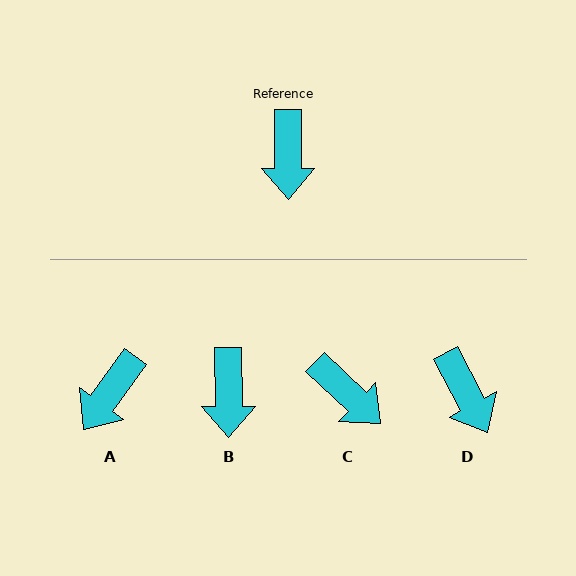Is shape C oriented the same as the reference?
No, it is off by about 46 degrees.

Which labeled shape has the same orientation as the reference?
B.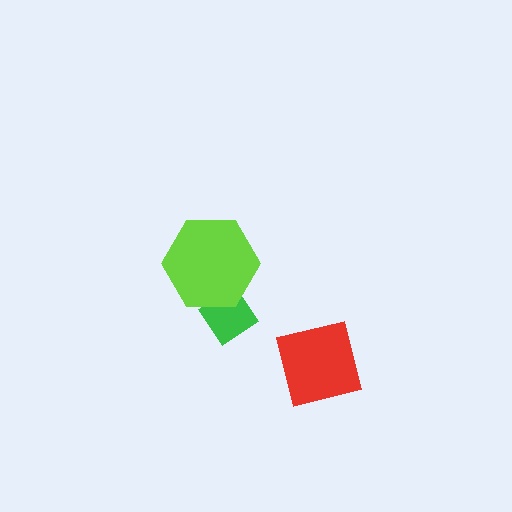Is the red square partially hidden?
No, no other shape covers it.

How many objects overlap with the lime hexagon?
1 object overlaps with the lime hexagon.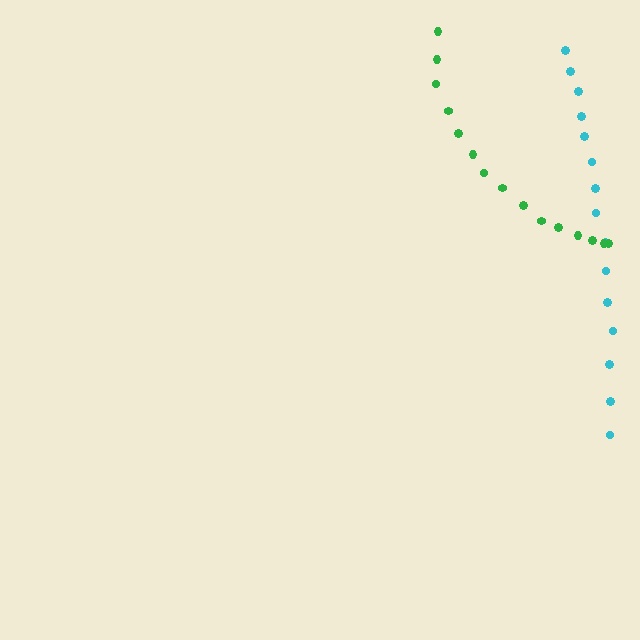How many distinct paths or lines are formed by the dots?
There are 2 distinct paths.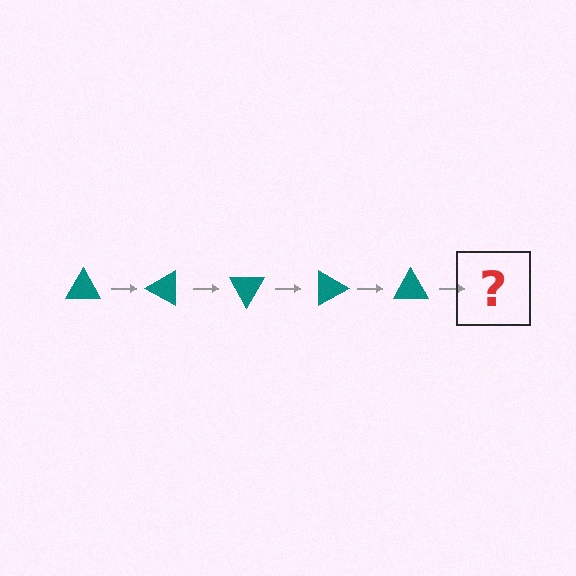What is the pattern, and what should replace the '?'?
The pattern is that the triangle rotates 30 degrees each step. The '?' should be a teal triangle rotated 150 degrees.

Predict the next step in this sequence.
The next step is a teal triangle rotated 150 degrees.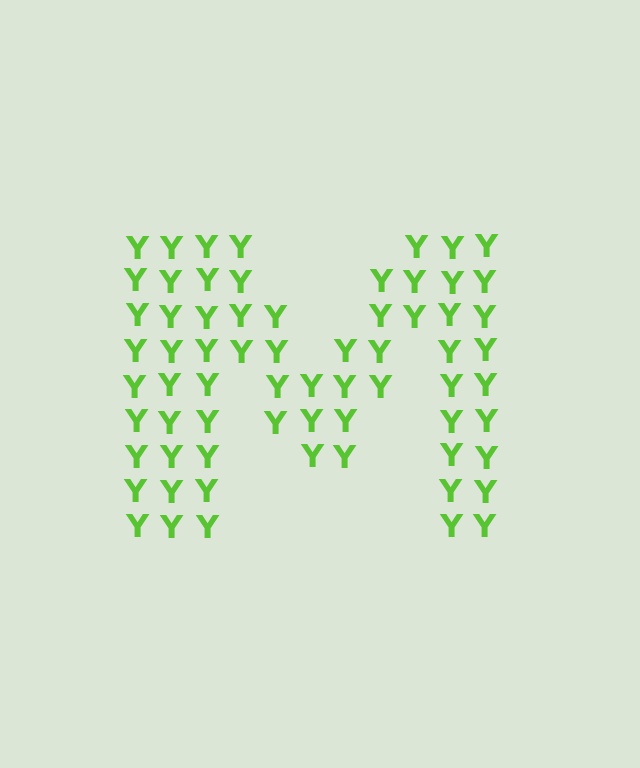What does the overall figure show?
The overall figure shows the letter M.